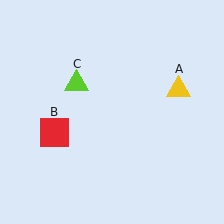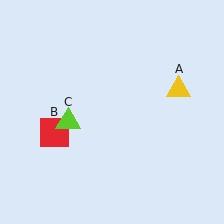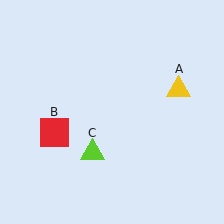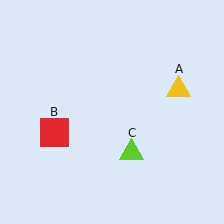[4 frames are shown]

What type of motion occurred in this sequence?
The lime triangle (object C) rotated counterclockwise around the center of the scene.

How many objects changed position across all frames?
1 object changed position: lime triangle (object C).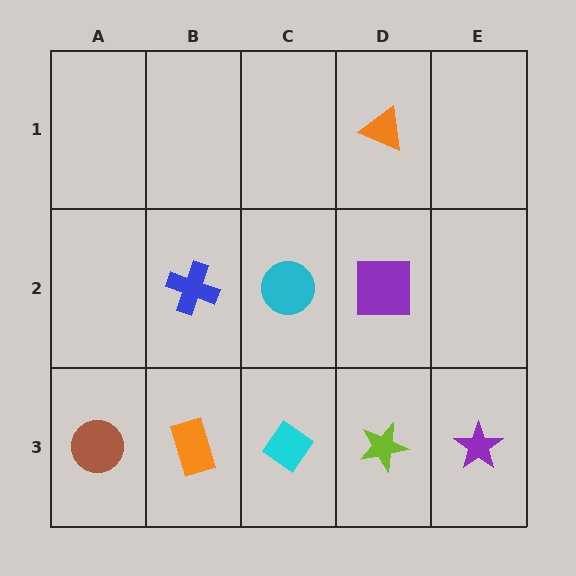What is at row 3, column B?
An orange rectangle.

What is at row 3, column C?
A cyan diamond.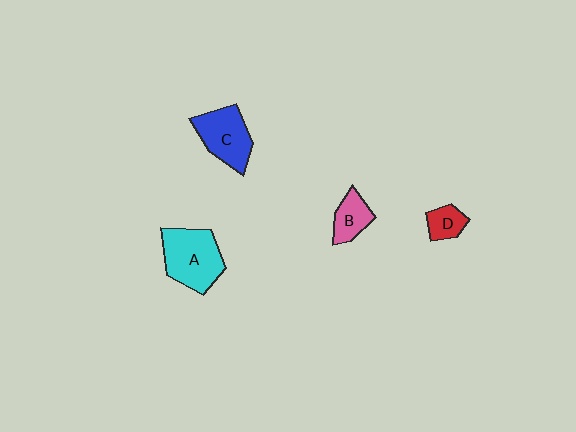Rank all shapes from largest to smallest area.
From largest to smallest: A (cyan), C (blue), B (pink), D (red).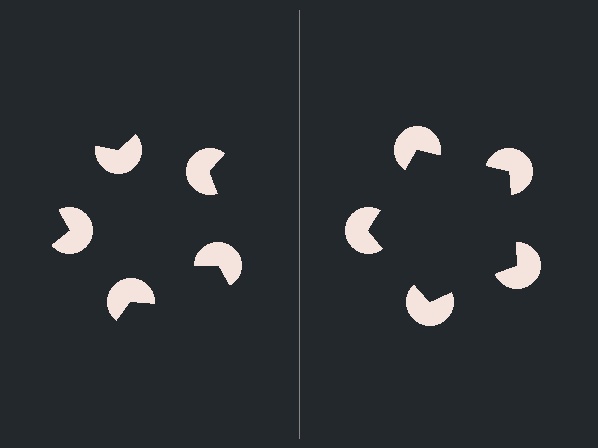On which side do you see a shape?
An illusory pentagon appears on the right side. On the left side the wedge cuts are rotated, so no coherent shape forms.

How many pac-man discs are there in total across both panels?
10 — 5 on each side.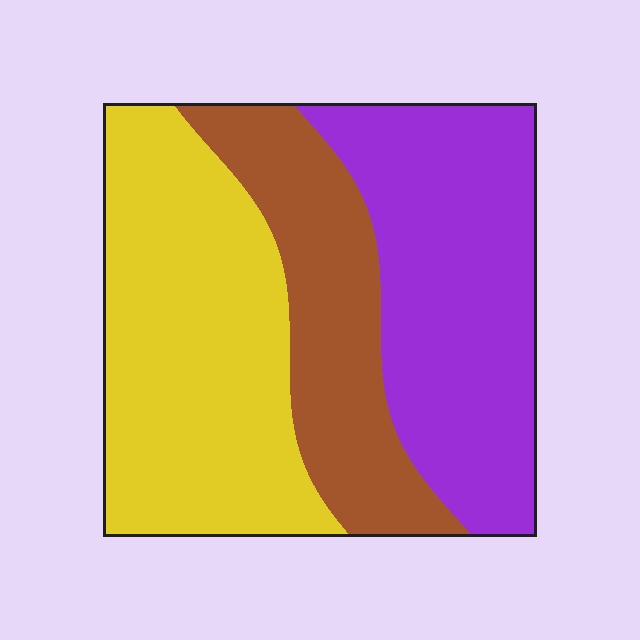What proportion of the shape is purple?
Purple covers about 35% of the shape.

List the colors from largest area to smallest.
From largest to smallest: yellow, purple, brown.